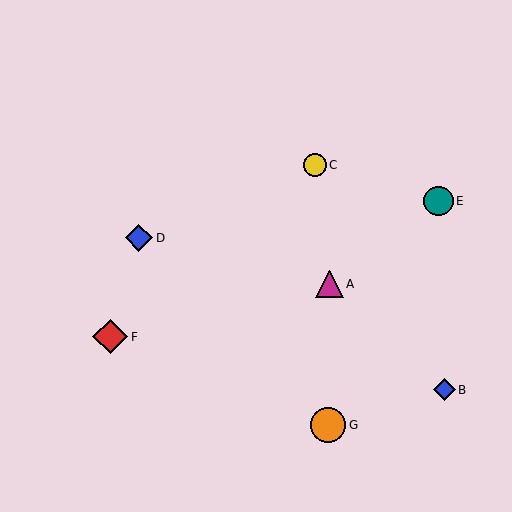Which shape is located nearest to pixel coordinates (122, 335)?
The red diamond (labeled F) at (110, 337) is nearest to that location.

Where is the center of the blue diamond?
The center of the blue diamond is at (444, 390).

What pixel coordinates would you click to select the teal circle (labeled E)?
Click at (439, 201) to select the teal circle E.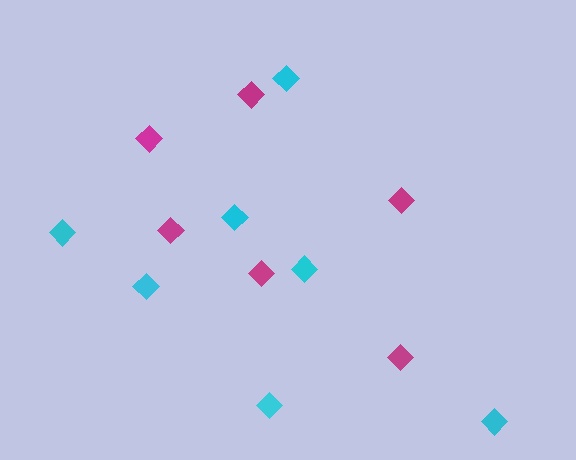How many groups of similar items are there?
There are 2 groups: one group of cyan diamonds (7) and one group of magenta diamonds (6).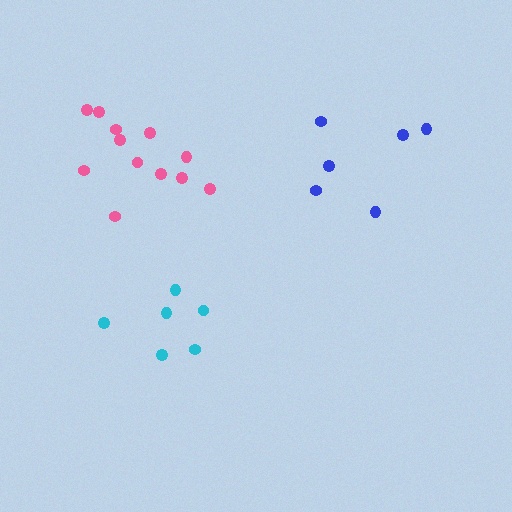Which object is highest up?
The blue cluster is topmost.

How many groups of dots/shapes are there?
There are 3 groups.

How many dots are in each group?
Group 1: 6 dots, Group 2: 6 dots, Group 3: 12 dots (24 total).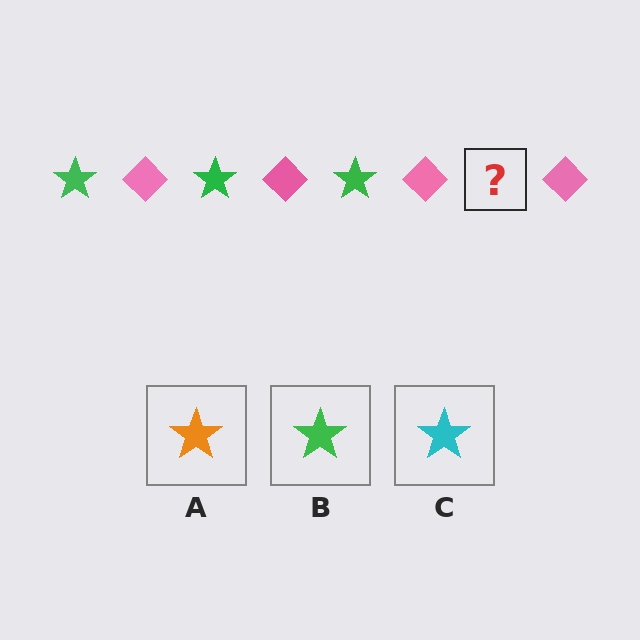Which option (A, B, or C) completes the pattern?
B.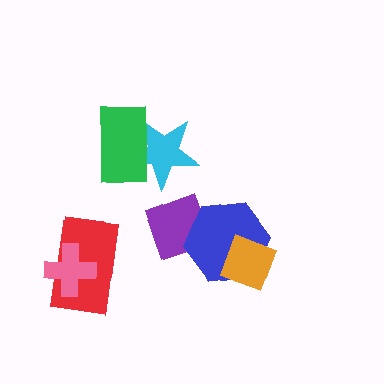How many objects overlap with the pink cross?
1 object overlaps with the pink cross.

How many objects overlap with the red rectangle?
1 object overlaps with the red rectangle.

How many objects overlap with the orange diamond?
1 object overlaps with the orange diamond.